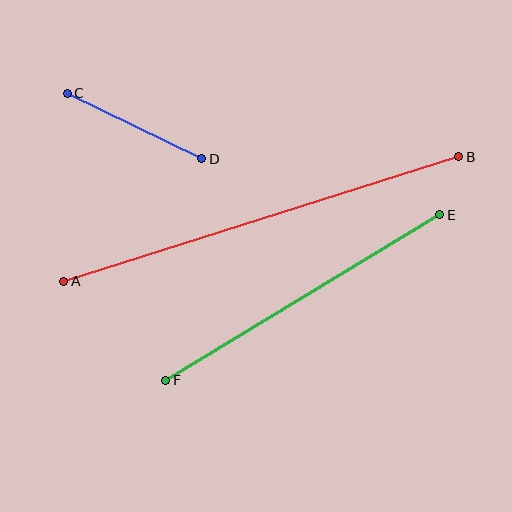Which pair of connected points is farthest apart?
Points A and B are farthest apart.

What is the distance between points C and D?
The distance is approximately 149 pixels.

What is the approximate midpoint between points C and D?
The midpoint is at approximately (134, 126) pixels.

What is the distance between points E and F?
The distance is approximately 320 pixels.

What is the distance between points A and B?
The distance is approximately 414 pixels.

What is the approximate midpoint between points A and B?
The midpoint is at approximately (261, 219) pixels.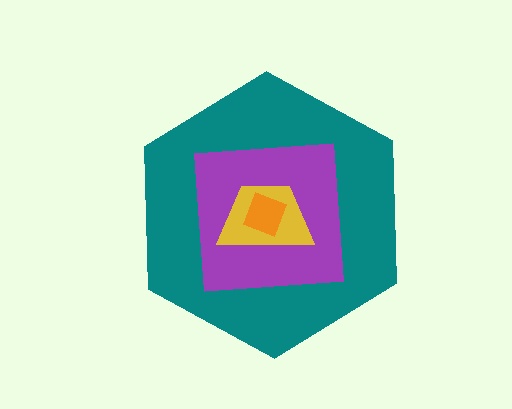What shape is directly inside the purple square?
The yellow trapezoid.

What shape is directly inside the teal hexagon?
The purple square.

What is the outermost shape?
The teal hexagon.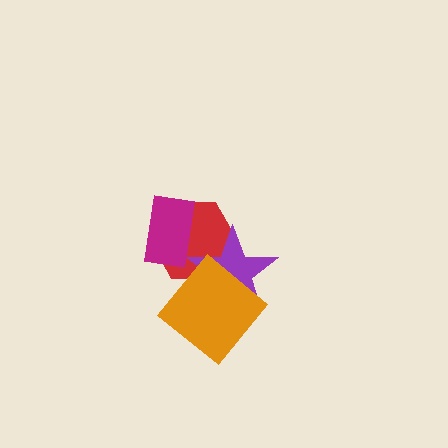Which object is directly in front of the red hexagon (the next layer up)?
The purple star is directly in front of the red hexagon.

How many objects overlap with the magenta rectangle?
1 object overlaps with the magenta rectangle.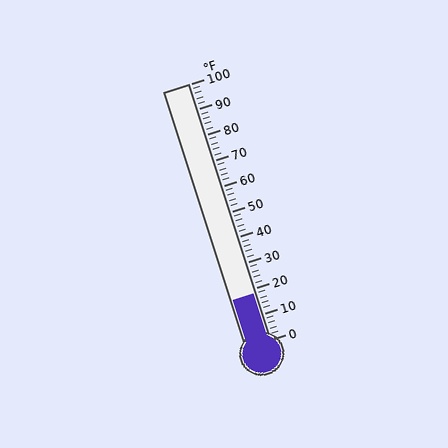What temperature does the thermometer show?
The thermometer shows approximately 18°F.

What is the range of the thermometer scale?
The thermometer scale ranges from 0°F to 100°F.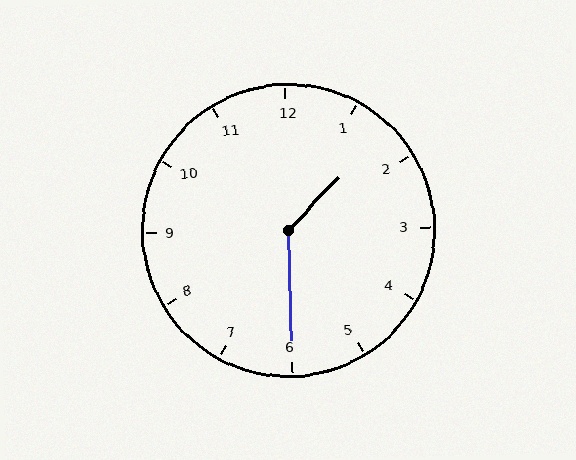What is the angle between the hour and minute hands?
Approximately 135 degrees.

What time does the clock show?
1:30.